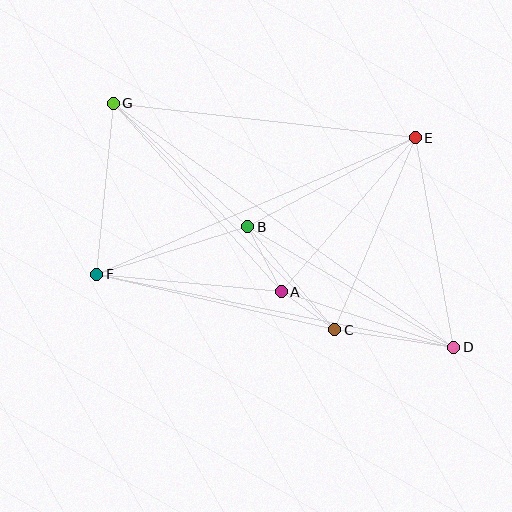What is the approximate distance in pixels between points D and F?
The distance between D and F is approximately 365 pixels.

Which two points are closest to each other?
Points A and C are closest to each other.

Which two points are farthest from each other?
Points D and G are farthest from each other.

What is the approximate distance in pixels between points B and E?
The distance between B and E is approximately 190 pixels.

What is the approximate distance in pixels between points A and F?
The distance between A and F is approximately 185 pixels.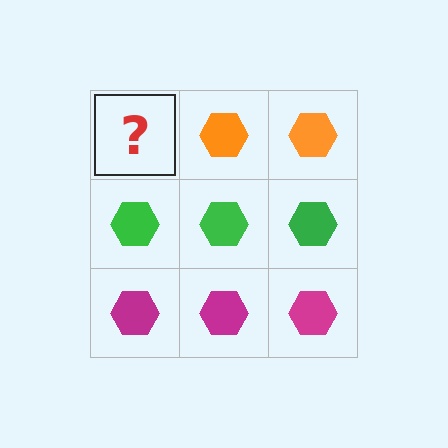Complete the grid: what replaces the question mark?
The question mark should be replaced with an orange hexagon.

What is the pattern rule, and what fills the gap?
The rule is that each row has a consistent color. The gap should be filled with an orange hexagon.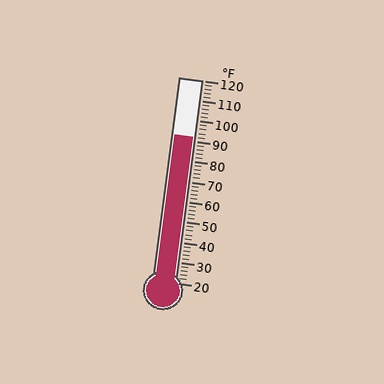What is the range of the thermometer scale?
The thermometer scale ranges from 20°F to 120°F.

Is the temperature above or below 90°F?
The temperature is above 90°F.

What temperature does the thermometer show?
The thermometer shows approximately 92°F.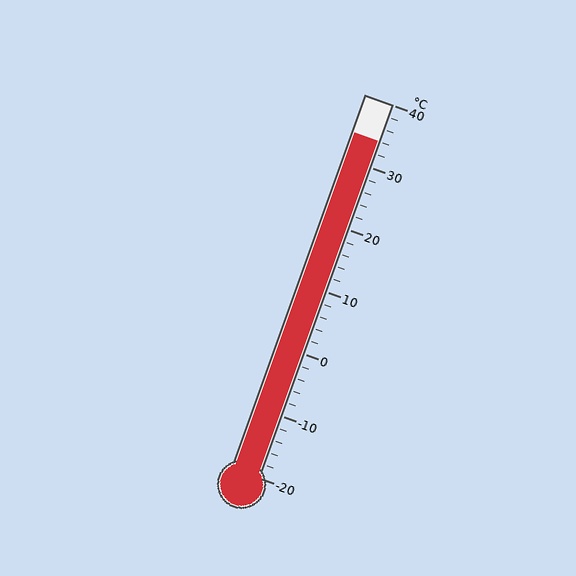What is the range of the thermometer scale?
The thermometer scale ranges from -20°C to 40°C.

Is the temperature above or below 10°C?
The temperature is above 10°C.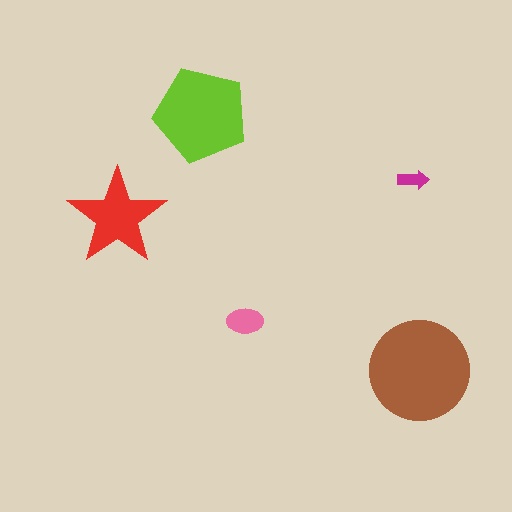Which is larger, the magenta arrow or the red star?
The red star.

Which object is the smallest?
The magenta arrow.